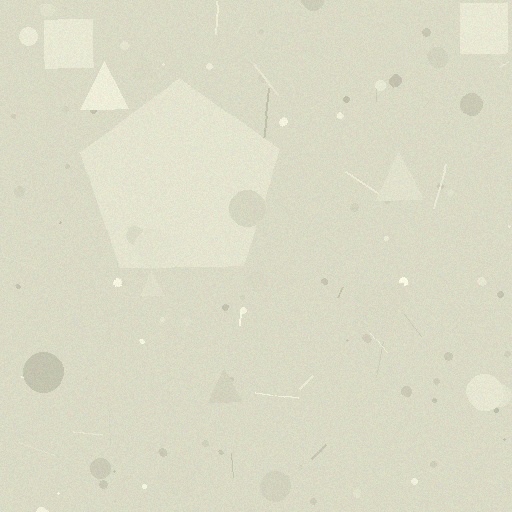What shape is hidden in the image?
A pentagon is hidden in the image.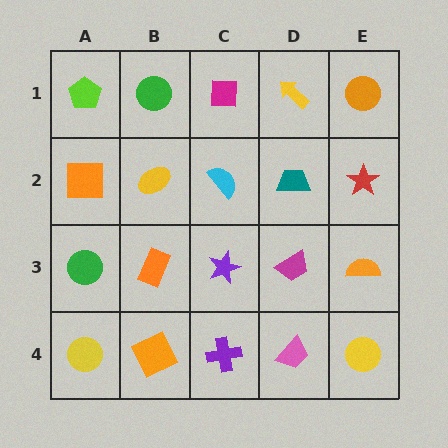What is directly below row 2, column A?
A green circle.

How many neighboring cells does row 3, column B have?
4.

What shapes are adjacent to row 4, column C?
A purple star (row 3, column C), an orange square (row 4, column B), a pink trapezoid (row 4, column D).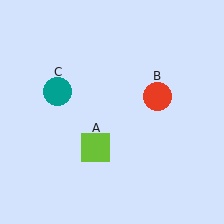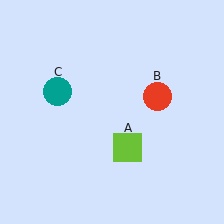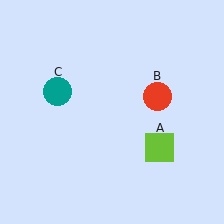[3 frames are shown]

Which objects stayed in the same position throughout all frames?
Red circle (object B) and teal circle (object C) remained stationary.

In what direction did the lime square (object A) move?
The lime square (object A) moved right.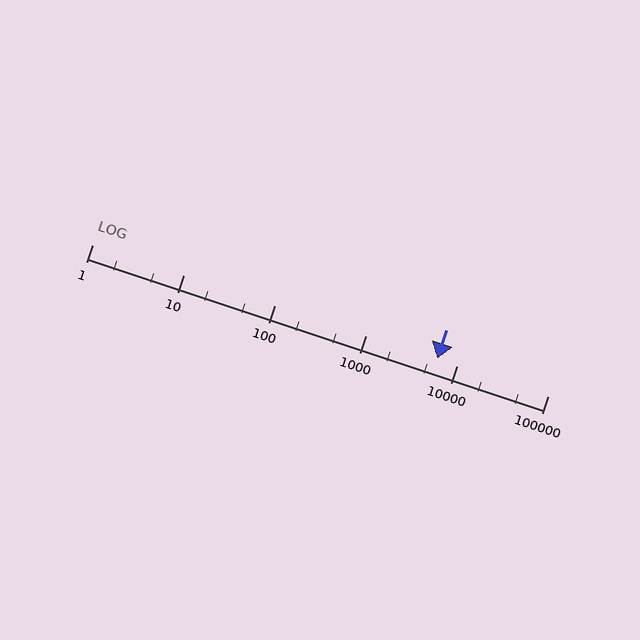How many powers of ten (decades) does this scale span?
The scale spans 5 decades, from 1 to 100000.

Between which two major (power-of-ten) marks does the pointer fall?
The pointer is between 1000 and 10000.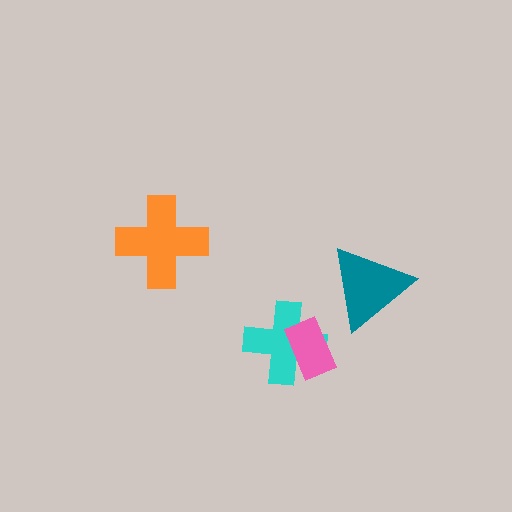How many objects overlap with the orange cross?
0 objects overlap with the orange cross.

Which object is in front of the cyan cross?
The pink rectangle is in front of the cyan cross.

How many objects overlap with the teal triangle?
0 objects overlap with the teal triangle.